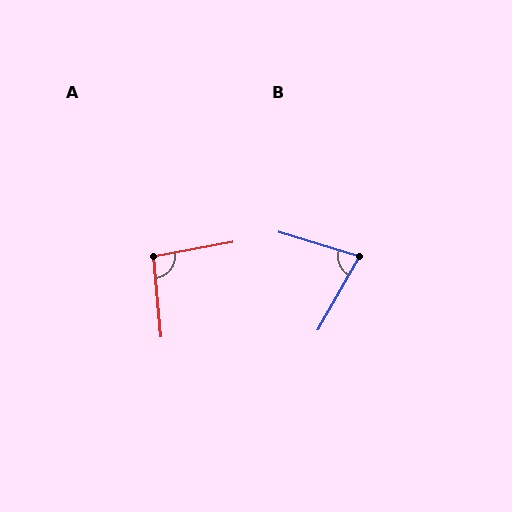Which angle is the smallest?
B, at approximately 77 degrees.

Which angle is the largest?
A, at approximately 95 degrees.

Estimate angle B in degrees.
Approximately 77 degrees.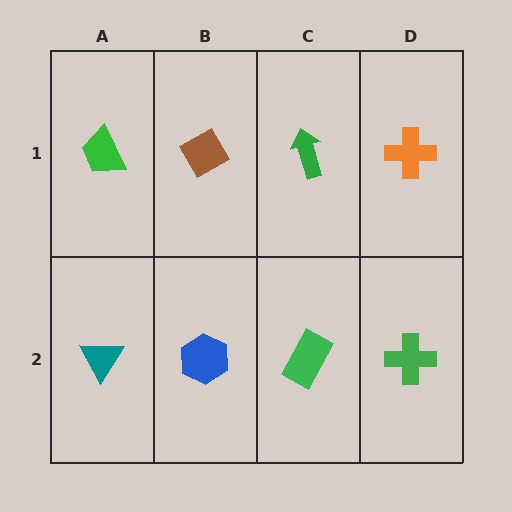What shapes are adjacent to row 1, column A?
A teal triangle (row 2, column A), a brown diamond (row 1, column B).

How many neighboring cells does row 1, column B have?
3.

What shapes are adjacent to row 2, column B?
A brown diamond (row 1, column B), a teal triangle (row 2, column A), a green rectangle (row 2, column C).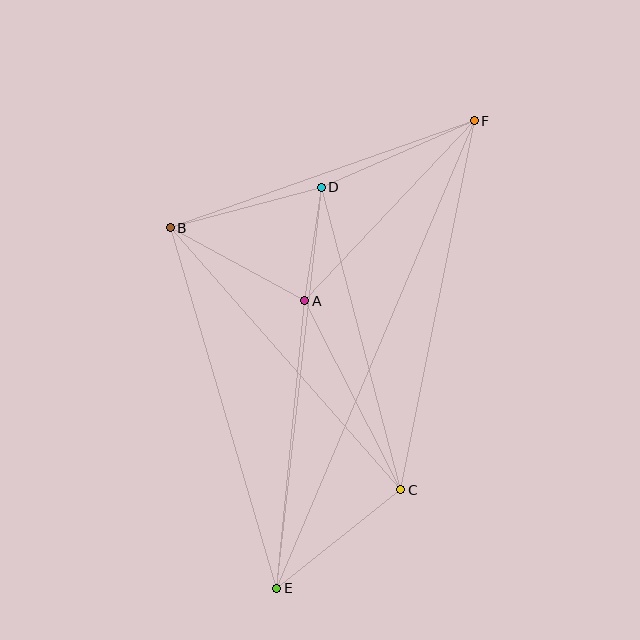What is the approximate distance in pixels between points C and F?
The distance between C and F is approximately 376 pixels.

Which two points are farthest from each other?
Points E and F are farthest from each other.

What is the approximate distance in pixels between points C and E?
The distance between C and E is approximately 158 pixels.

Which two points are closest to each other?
Points A and D are closest to each other.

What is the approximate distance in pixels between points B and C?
The distance between B and C is approximately 349 pixels.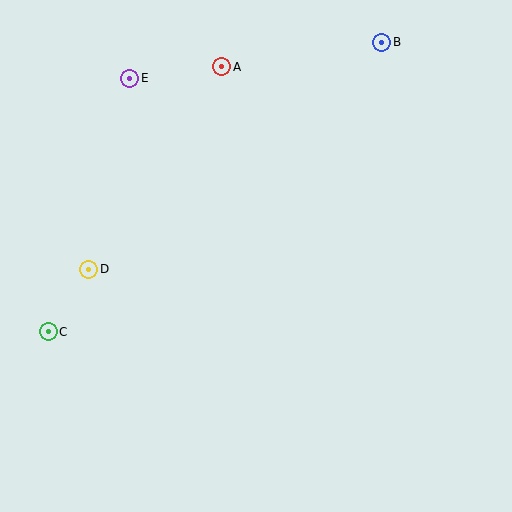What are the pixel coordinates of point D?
Point D is at (89, 269).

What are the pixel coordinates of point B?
Point B is at (382, 42).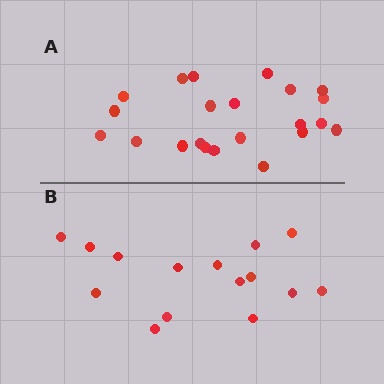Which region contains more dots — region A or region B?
Region A (the top region) has more dots.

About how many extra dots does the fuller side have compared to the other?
Region A has roughly 8 or so more dots than region B.